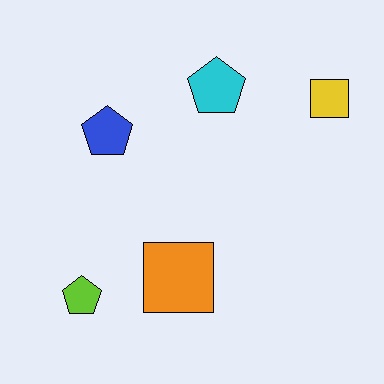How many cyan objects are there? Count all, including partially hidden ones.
There is 1 cyan object.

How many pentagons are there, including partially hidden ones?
There are 3 pentagons.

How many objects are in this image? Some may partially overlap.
There are 5 objects.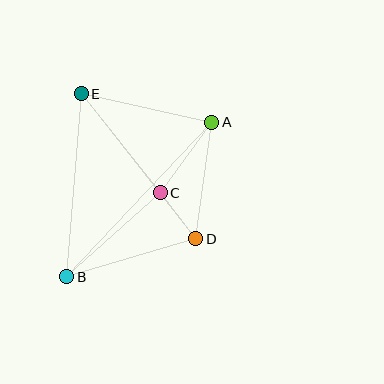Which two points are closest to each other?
Points C and D are closest to each other.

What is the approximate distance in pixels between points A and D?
The distance between A and D is approximately 118 pixels.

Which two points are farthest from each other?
Points A and B are farthest from each other.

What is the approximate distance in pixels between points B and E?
The distance between B and E is approximately 184 pixels.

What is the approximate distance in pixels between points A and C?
The distance between A and C is approximately 87 pixels.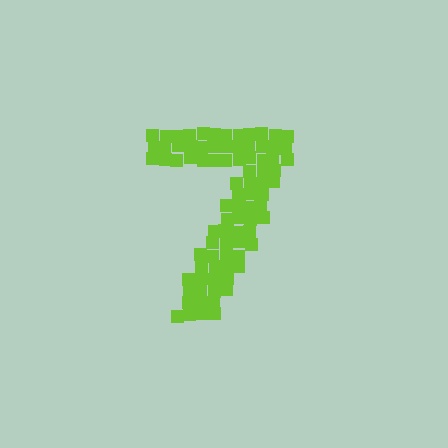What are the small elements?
The small elements are squares.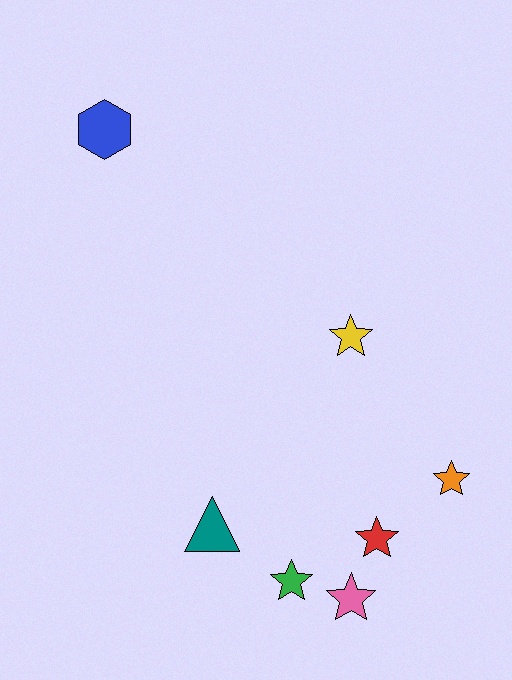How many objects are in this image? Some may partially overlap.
There are 7 objects.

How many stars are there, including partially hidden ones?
There are 5 stars.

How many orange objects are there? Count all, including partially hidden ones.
There is 1 orange object.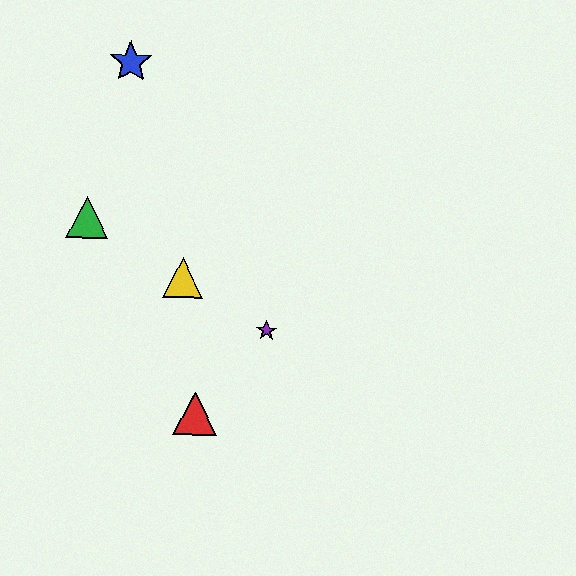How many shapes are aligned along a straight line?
3 shapes (the green triangle, the yellow triangle, the purple star) are aligned along a straight line.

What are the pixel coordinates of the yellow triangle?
The yellow triangle is at (183, 278).